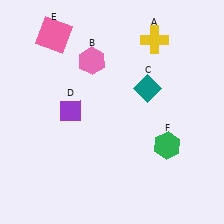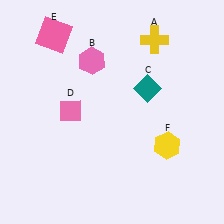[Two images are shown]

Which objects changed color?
D changed from purple to pink. F changed from green to yellow.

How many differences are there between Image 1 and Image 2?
There are 2 differences between the two images.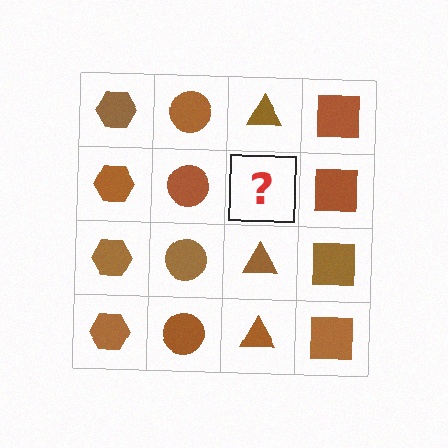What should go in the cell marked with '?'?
The missing cell should contain a brown triangle.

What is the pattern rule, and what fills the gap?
The rule is that each column has a consistent shape. The gap should be filled with a brown triangle.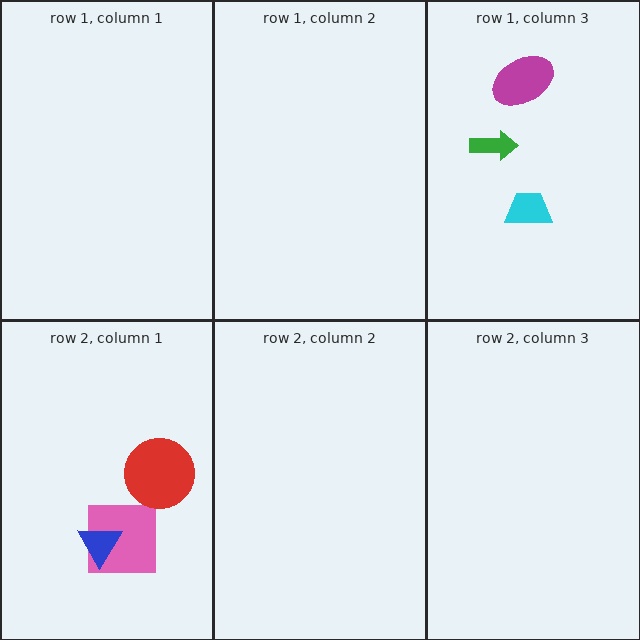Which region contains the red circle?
The row 2, column 1 region.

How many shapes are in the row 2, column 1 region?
3.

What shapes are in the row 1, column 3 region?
The green arrow, the cyan trapezoid, the magenta ellipse.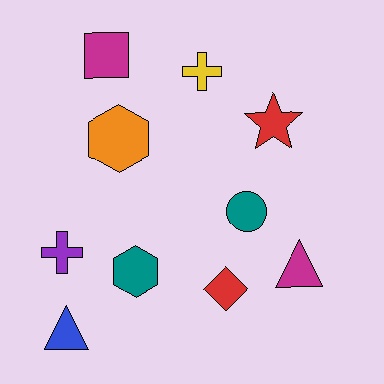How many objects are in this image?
There are 10 objects.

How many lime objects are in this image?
There are no lime objects.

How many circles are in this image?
There is 1 circle.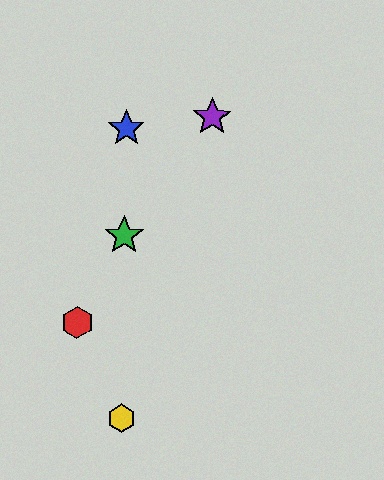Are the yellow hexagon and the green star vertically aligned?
Yes, both are at x≈121.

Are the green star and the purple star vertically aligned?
No, the green star is at x≈124 and the purple star is at x≈212.